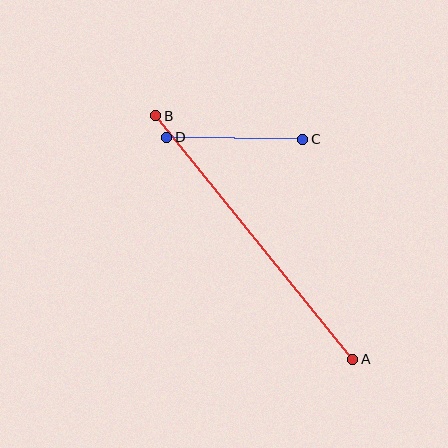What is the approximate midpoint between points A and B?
The midpoint is at approximately (254, 238) pixels.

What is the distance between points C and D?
The distance is approximately 136 pixels.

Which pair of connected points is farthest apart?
Points A and B are farthest apart.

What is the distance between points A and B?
The distance is approximately 313 pixels.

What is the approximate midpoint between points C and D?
The midpoint is at approximately (235, 138) pixels.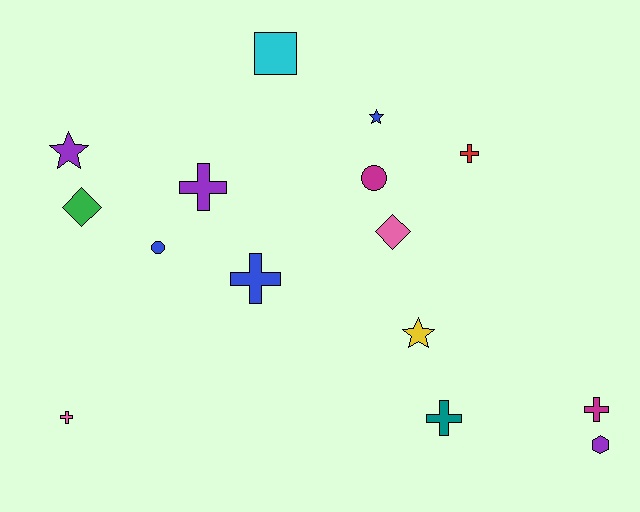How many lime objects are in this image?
There are no lime objects.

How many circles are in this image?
There are 2 circles.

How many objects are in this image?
There are 15 objects.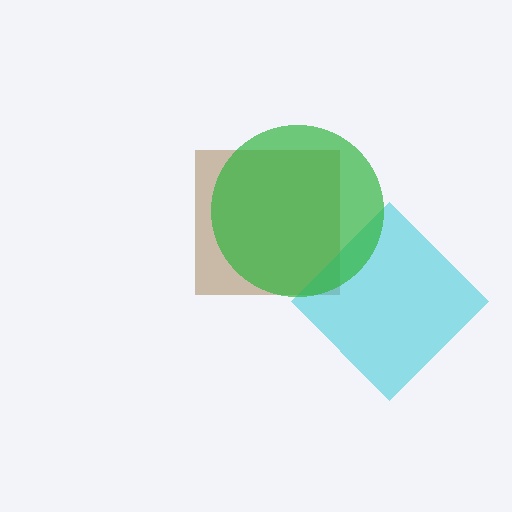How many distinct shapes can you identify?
There are 3 distinct shapes: a brown square, a cyan diamond, a green circle.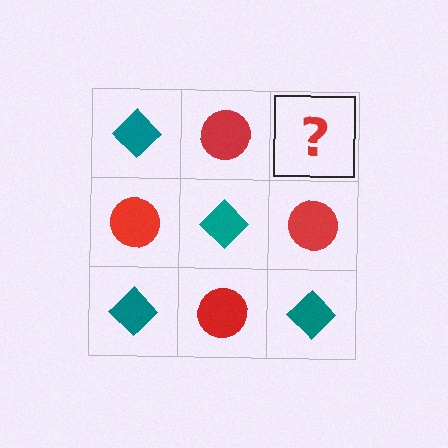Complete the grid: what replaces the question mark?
The question mark should be replaced with a teal diamond.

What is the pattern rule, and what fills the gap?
The rule is that it alternates teal diamond and red circle in a checkerboard pattern. The gap should be filled with a teal diamond.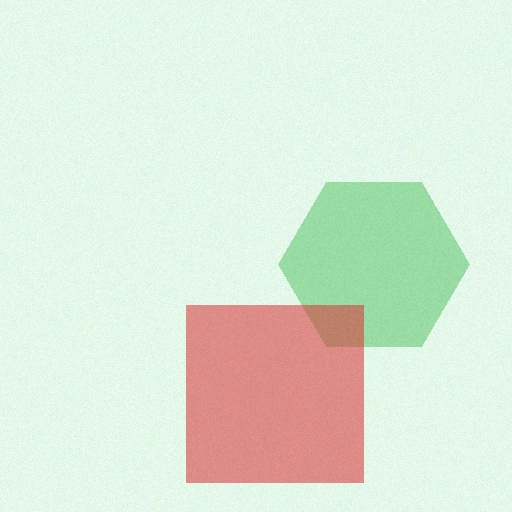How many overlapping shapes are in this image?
There are 2 overlapping shapes in the image.